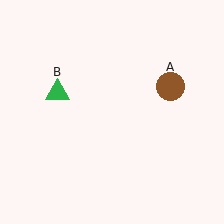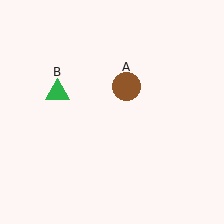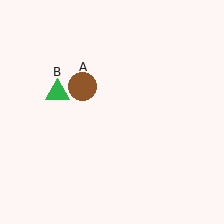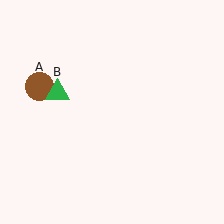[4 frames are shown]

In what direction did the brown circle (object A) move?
The brown circle (object A) moved left.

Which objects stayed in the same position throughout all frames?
Green triangle (object B) remained stationary.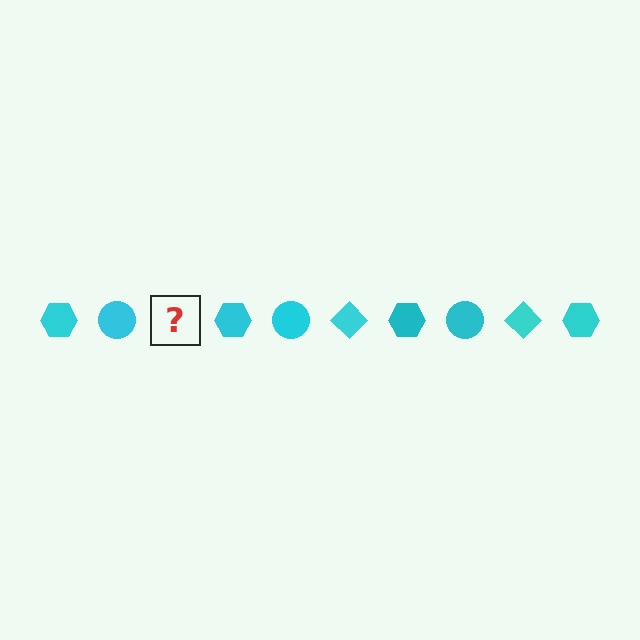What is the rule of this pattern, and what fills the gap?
The rule is that the pattern cycles through hexagon, circle, diamond shapes in cyan. The gap should be filled with a cyan diamond.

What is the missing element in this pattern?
The missing element is a cyan diamond.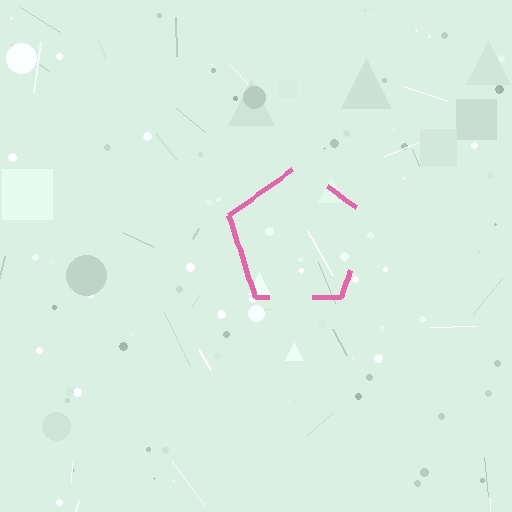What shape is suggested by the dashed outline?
The dashed outline suggests a pentagon.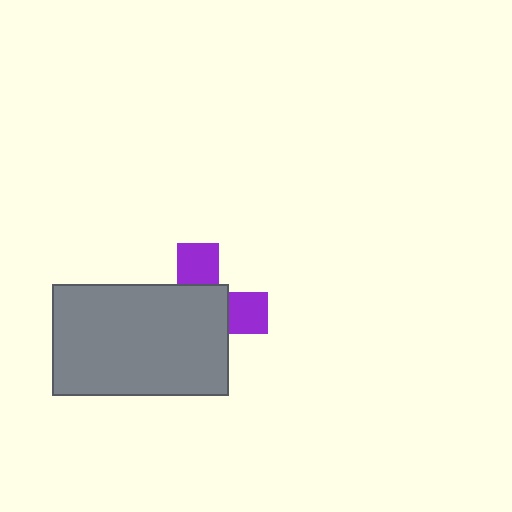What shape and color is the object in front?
The object in front is a gray rectangle.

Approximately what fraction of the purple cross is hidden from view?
Roughly 67% of the purple cross is hidden behind the gray rectangle.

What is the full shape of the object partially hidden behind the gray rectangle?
The partially hidden object is a purple cross.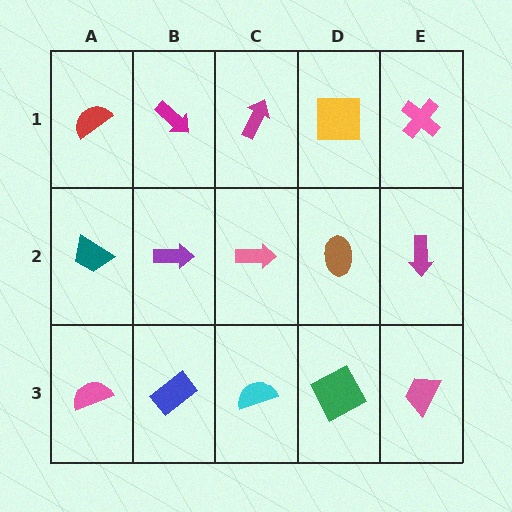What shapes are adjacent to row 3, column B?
A purple arrow (row 2, column B), a pink semicircle (row 3, column A), a cyan semicircle (row 3, column C).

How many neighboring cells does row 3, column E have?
2.